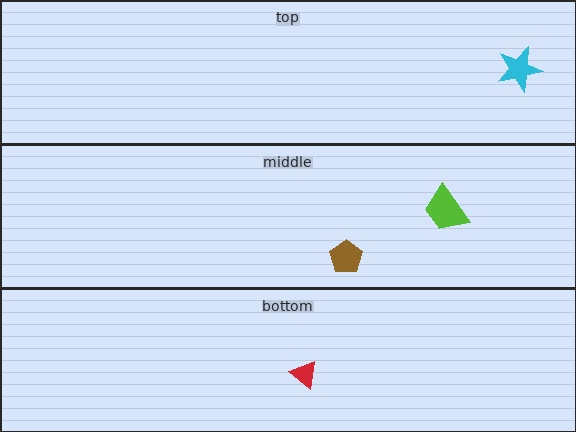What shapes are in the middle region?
The brown pentagon, the lime trapezoid.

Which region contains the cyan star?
The top region.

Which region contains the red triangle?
The bottom region.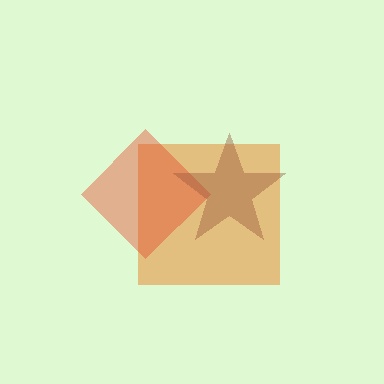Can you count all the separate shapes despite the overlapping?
Yes, there are 3 separate shapes.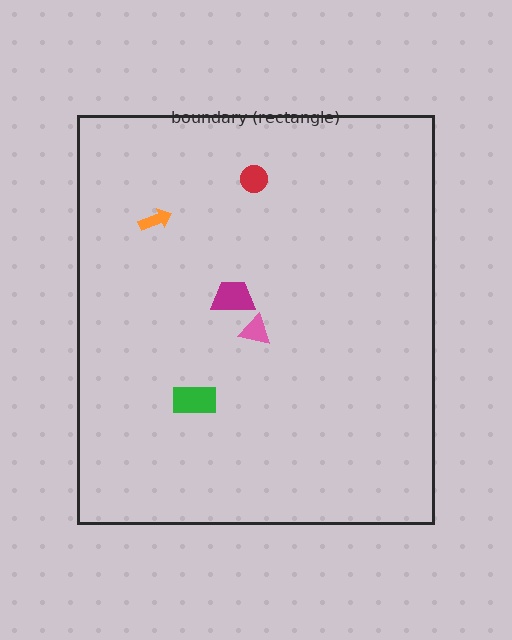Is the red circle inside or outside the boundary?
Inside.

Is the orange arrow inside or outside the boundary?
Inside.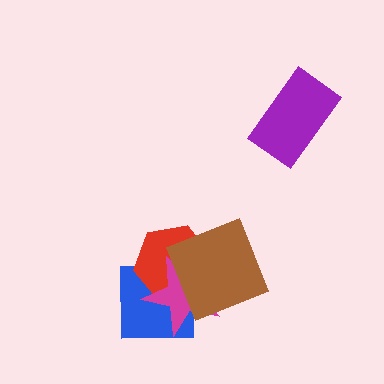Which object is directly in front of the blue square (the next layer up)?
The red hexagon is directly in front of the blue square.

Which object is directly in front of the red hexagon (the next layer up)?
The magenta star is directly in front of the red hexagon.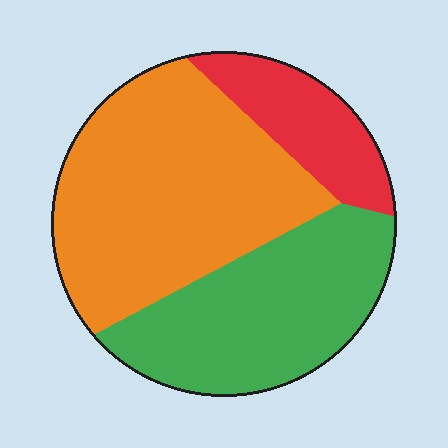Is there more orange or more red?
Orange.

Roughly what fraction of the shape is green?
Green takes up between a quarter and a half of the shape.